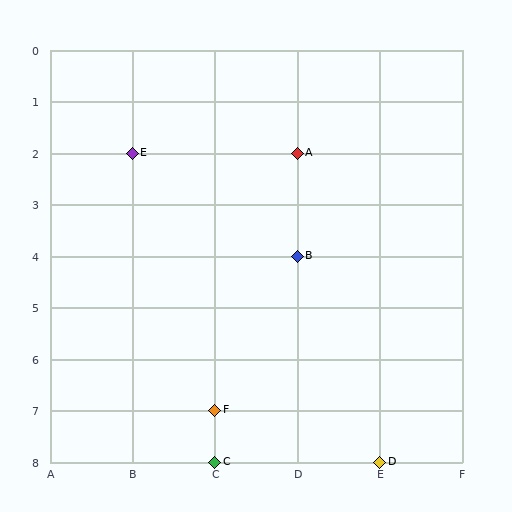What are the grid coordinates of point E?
Point E is at grid coordinates (B, 2).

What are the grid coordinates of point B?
Point B is at grid coordinates (D, 4).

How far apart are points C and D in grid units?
Points C and D are 2 columns apart.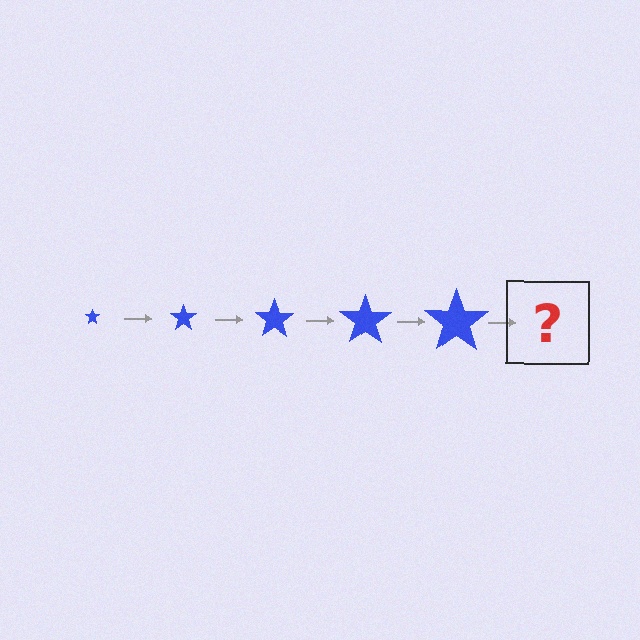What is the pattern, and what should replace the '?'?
The pattern is that the star gets progressively larger each step. The '?' should be a blue star, larger than the previous one.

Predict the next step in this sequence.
The next step is a blue star, larger than the previous one.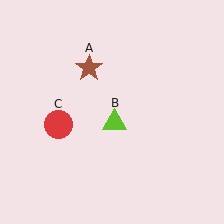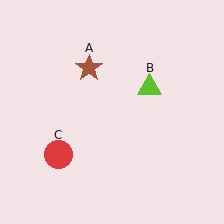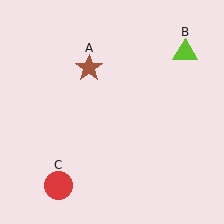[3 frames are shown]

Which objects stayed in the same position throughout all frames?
Brown star (object A) remained stationary.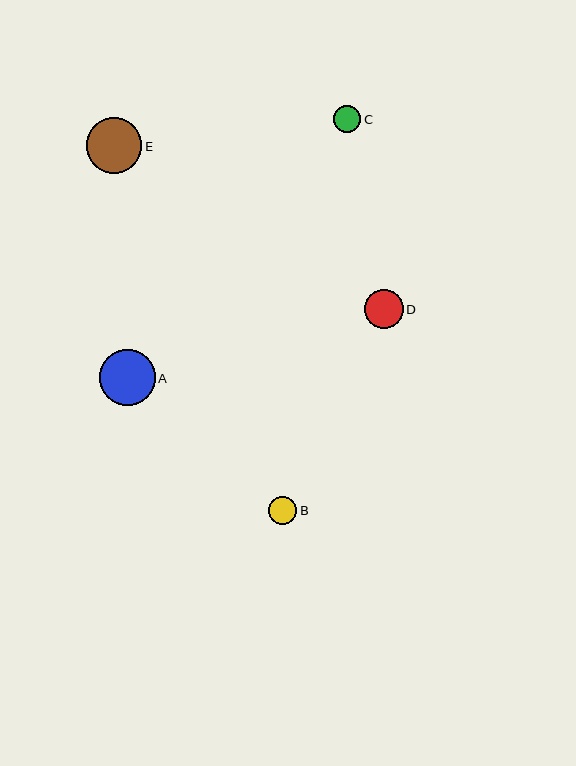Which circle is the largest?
Circle A is the largest with a size of approximately 56 pixels.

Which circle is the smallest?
Circle C is the smallest with a size of approximately 27 pixels.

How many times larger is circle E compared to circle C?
Circle E is approximately 2.1 times the size of circle C.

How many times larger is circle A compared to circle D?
Circle A is approximately 1.5 times the size of circle D.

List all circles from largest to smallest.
From largest to smallest: A, E, D, B, C.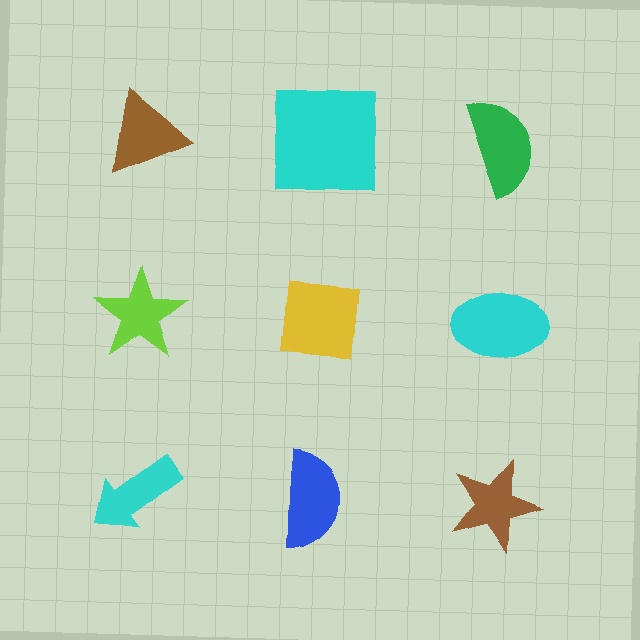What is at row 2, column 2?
A yellow square.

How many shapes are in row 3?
3 shapes.